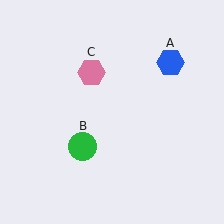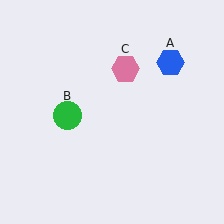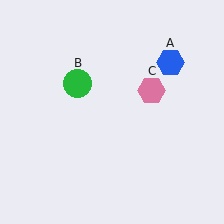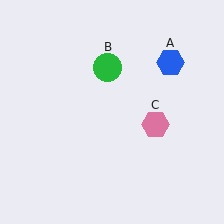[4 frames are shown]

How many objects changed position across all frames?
2 objects changed position: green circle (object B), pink hexagon (object C).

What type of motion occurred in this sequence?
The green circle (object B), pink hexagon (object C) rotated clockwise around the center of the scene.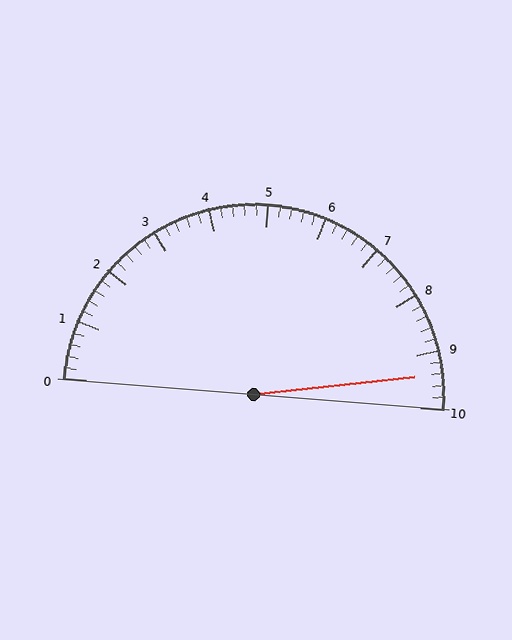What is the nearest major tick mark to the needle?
The nearest major tick mark is 9.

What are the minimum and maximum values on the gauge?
The gauge ranges from 0 to 10.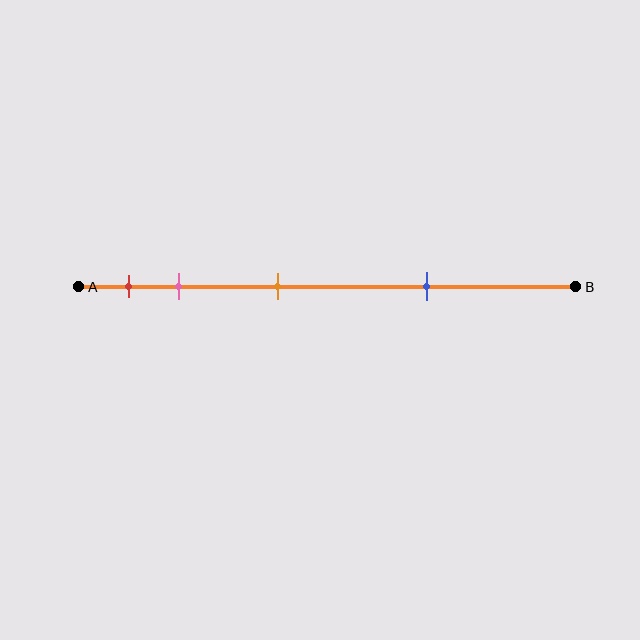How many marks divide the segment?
There are 4 marks dividing the segment.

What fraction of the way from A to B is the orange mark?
The orange mark is approximately 40% (0.4) of the way from A to B.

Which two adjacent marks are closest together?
The red and pink marks are the closest adjacent pair.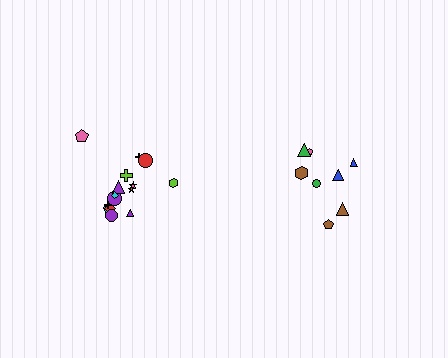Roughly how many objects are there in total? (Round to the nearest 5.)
Roughly 25 objects in total.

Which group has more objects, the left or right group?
The left group.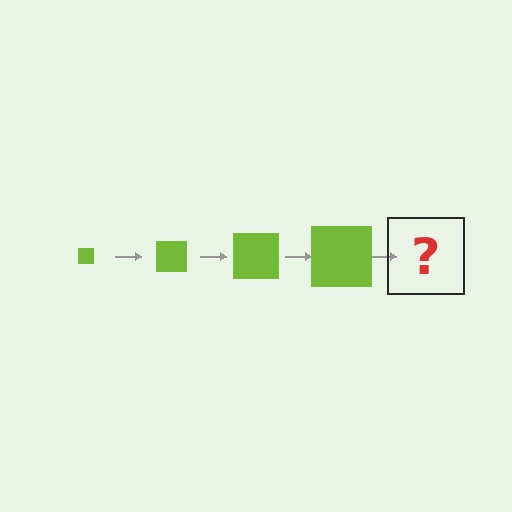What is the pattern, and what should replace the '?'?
The pattern is that the square gets progressively larger each step. The '?' should be a lime square, larger than the previous one.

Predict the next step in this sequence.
The next step is a lime square, larger than the previous one.